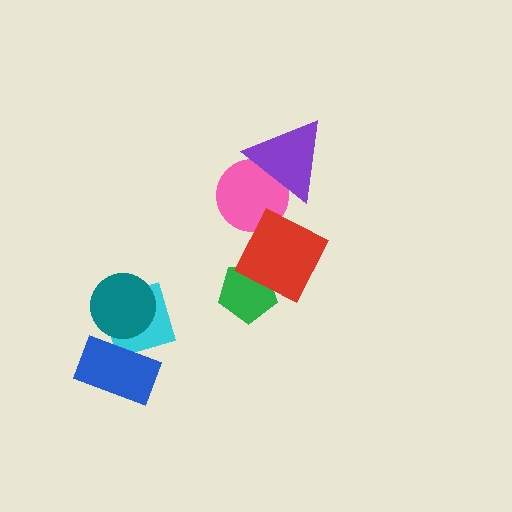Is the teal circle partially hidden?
No, no other shape covers it.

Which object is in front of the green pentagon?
The red diamond is in front of the green pentagon.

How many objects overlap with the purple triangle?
1 object overlaps with the purple triangle.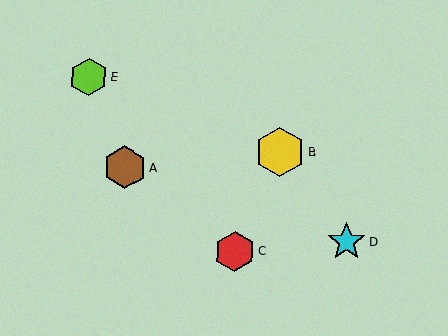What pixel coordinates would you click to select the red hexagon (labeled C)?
Click at (235, 252) to select the red hexagon C.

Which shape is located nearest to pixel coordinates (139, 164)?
The brown hexagon (labeled A) at (125, 167) is nearest to that location.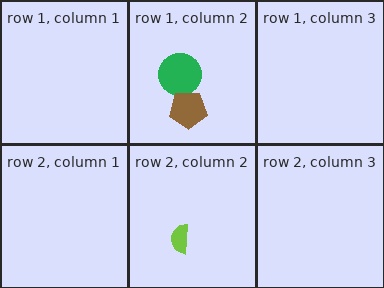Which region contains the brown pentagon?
The row 1, column 2 region.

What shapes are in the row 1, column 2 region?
The green circle, the brown pentagon.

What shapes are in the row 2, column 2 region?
The lime semicircle.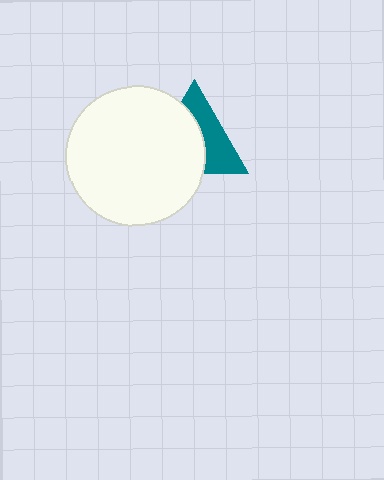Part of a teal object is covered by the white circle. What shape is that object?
It is a triangle.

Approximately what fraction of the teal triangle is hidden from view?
Roughly 55% of the teal triangle is hidden behind the white circle.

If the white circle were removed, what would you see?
You would see the complete teal triangle.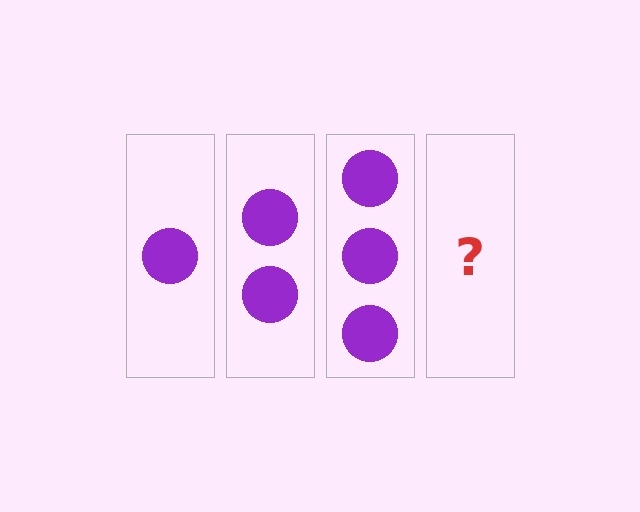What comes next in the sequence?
The next element should be 4 circles.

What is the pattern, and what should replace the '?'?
The pattern is that each step adds one more circle. The '?' should be 4 circles.